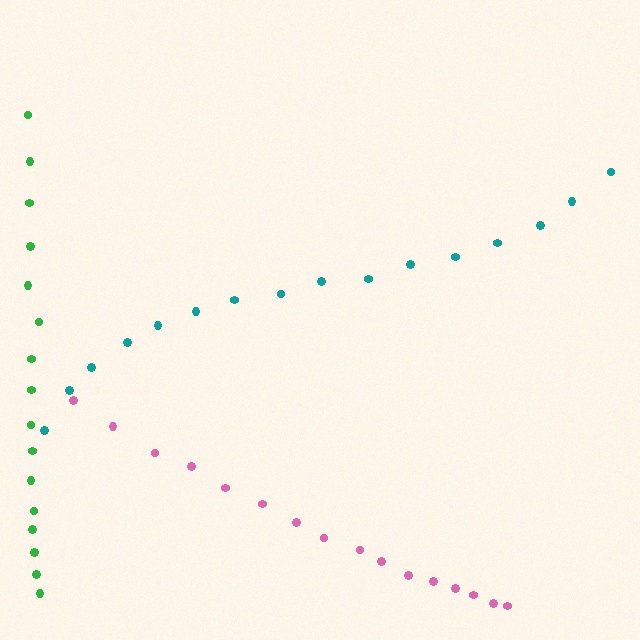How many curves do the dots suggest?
There are 3 distinct paths.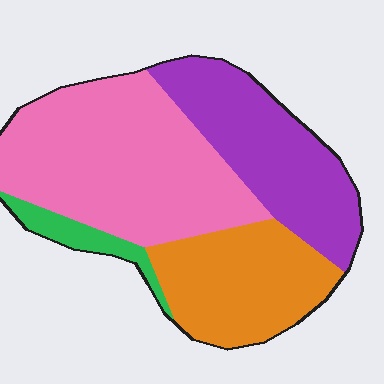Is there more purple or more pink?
Pink.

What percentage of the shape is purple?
Purple covers around 25% of the shape.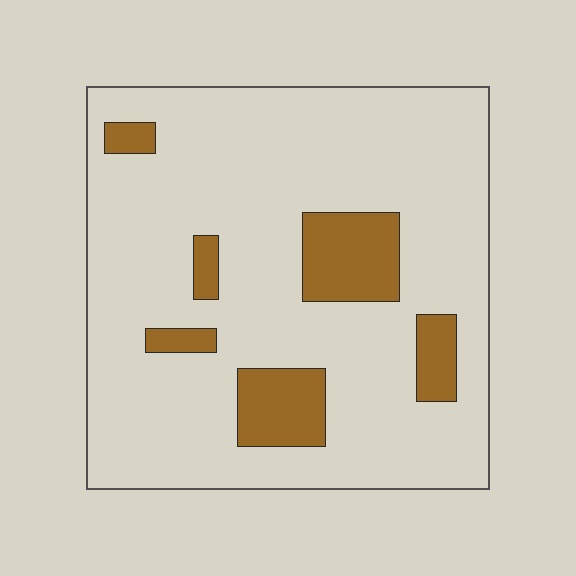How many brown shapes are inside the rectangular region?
6.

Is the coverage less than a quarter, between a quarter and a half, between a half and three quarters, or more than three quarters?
Less than a quarter.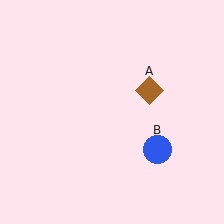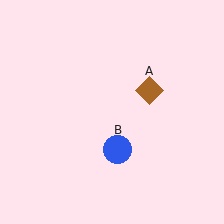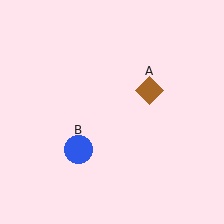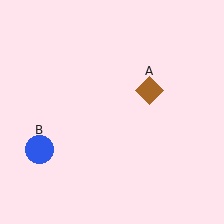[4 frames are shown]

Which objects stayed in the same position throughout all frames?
Brown diamond (object A) remained stationary.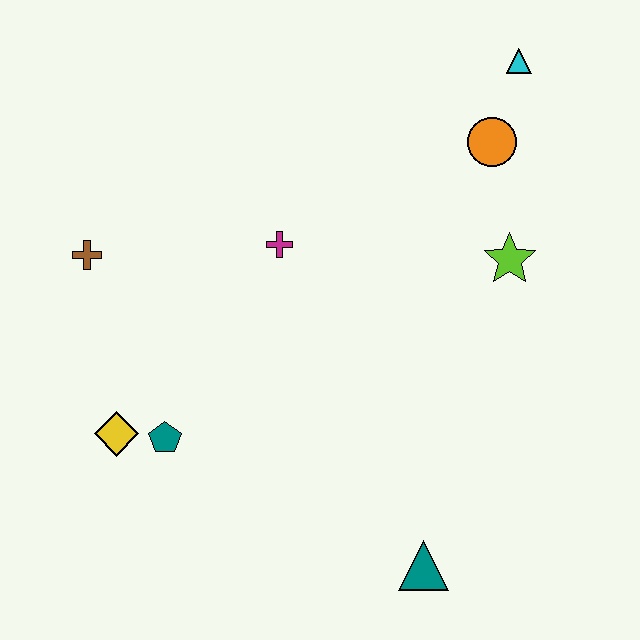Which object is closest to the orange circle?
The cyan triangle is closest to the orange circle.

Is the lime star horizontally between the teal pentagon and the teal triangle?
No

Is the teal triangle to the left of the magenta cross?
No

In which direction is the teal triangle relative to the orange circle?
The teal triangle is below the orange circle.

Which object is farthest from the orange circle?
The yellow diamond is farthest from the orange circle.